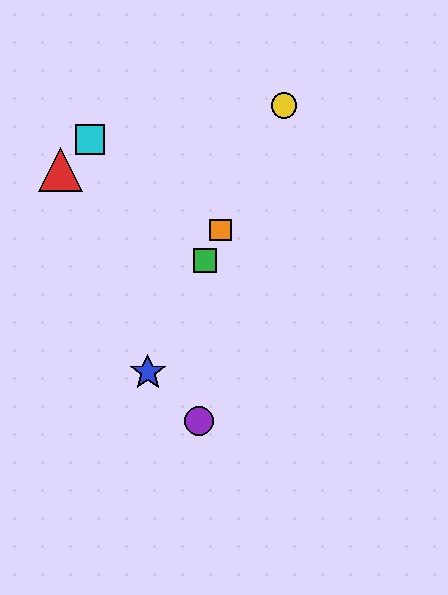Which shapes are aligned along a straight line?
The blue star, the green square, the yellow circle, the orange square are aligned along a straight line.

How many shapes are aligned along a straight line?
4 shapes (the blue star, the green square, the yellow circle, the orange square) are aligned along a straight line.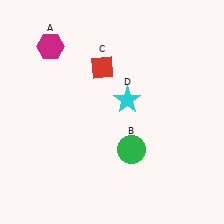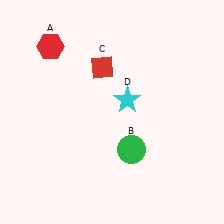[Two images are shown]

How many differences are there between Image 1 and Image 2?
There is 1 difference between the two images.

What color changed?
The hexagon (A) changed from magenta in Image 1 to red in Image 2.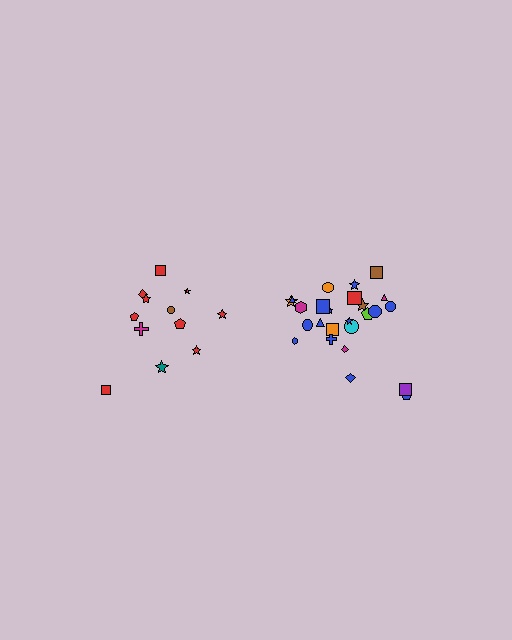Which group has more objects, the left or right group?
The right group.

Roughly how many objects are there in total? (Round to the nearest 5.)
Roughly 35 objects in total.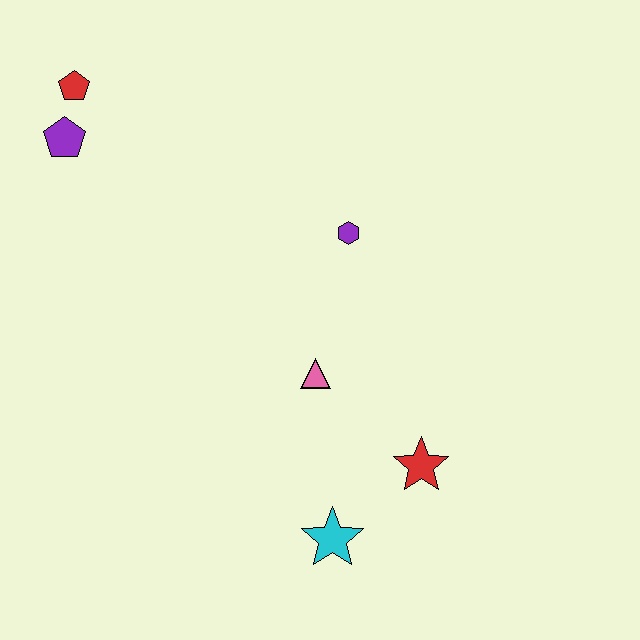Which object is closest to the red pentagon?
The purple pentagon is closest to the red pentagon.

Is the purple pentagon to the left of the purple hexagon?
Yes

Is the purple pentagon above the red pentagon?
No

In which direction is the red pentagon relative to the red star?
The red pentagon is above the red star.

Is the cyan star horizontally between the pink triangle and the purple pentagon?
No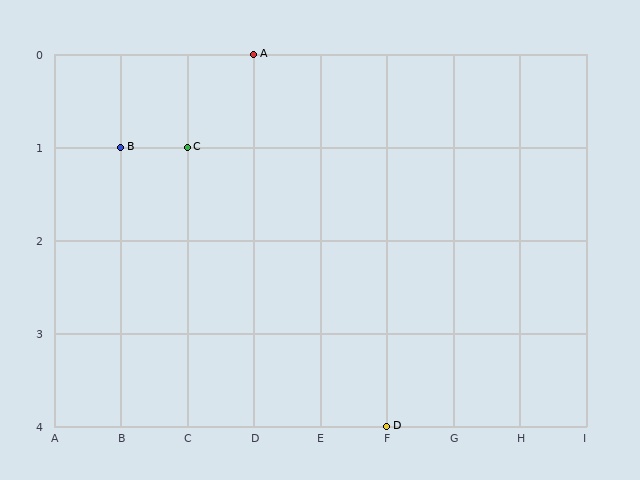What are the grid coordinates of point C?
Point C is at grid coordinates (C, 1).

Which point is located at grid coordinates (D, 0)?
Point A is at (D, 0).